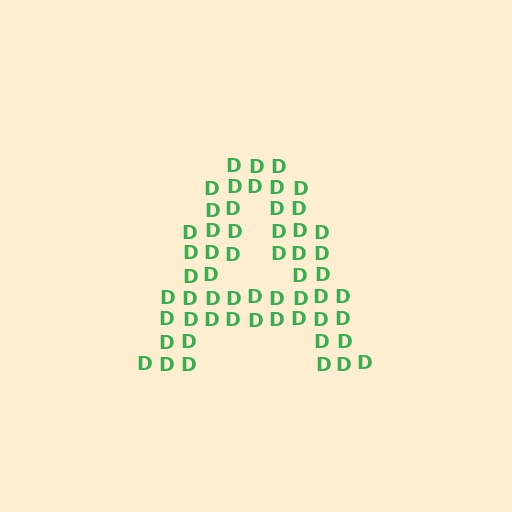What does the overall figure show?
The overall figure shows the letter A.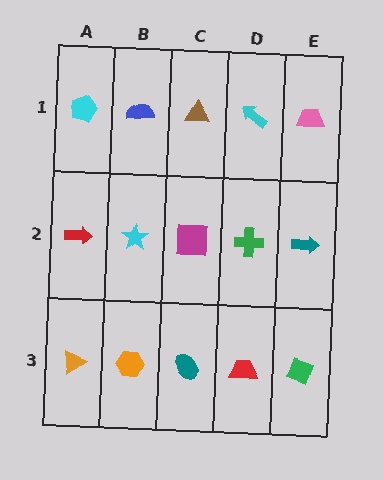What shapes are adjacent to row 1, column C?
A magenta square (row 2, column C), a blue semicircle (row 1, column B), a cyan arrow (row 1, column D).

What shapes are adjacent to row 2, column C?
A brown triangle (row 1, column C), a teal ellipse (row 3, column C), a cyan star (row 2, column B), a green cross (row 2, column D).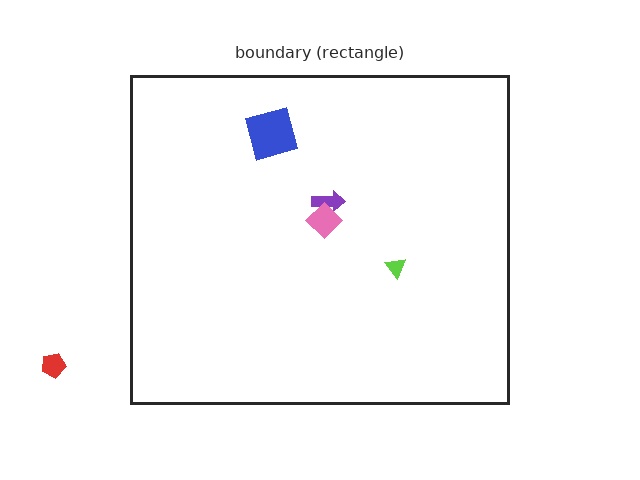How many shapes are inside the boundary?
4 inside, 1 outside.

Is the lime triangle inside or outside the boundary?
Inside.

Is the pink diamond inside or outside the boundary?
Inside.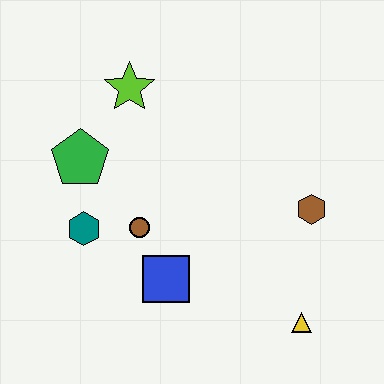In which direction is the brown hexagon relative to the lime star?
The brown hexagon is to the right of the lime star.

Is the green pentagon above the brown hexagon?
Yes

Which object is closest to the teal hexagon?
The brown circle is closest to the teal hexagon.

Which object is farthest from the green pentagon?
The yellow triangle is farthest from the green pentagon.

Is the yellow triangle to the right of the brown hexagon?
No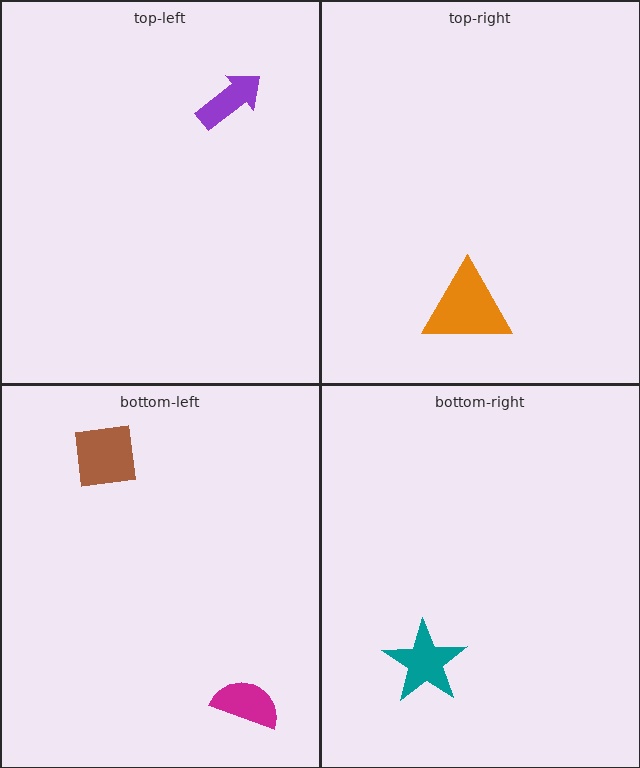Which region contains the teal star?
The bottom-right region.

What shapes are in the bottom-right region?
The teal star.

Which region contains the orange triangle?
The top-right region.